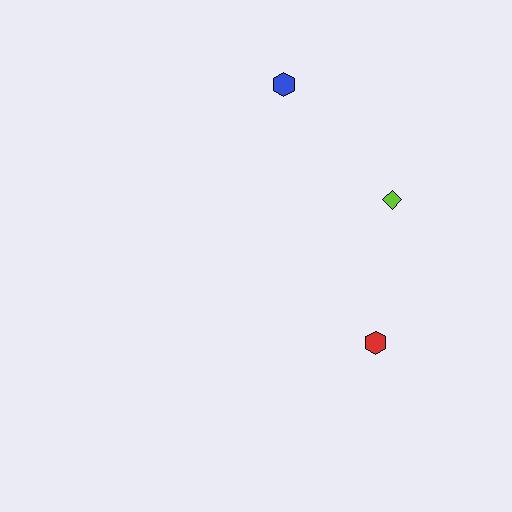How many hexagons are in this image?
There are 2 hexagons.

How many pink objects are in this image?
There are no pink objects.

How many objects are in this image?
There are 3 objects.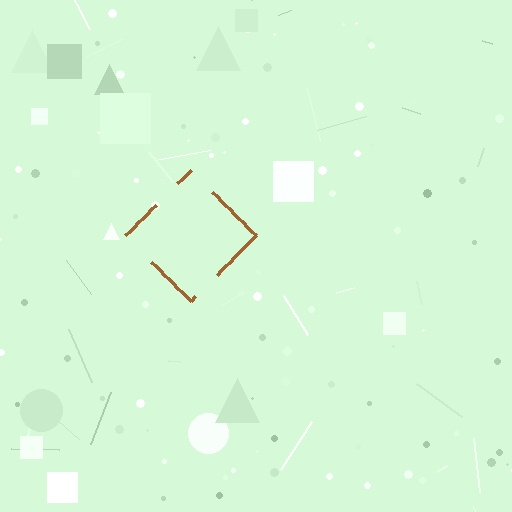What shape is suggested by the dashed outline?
The dashed outline suggests a diamond.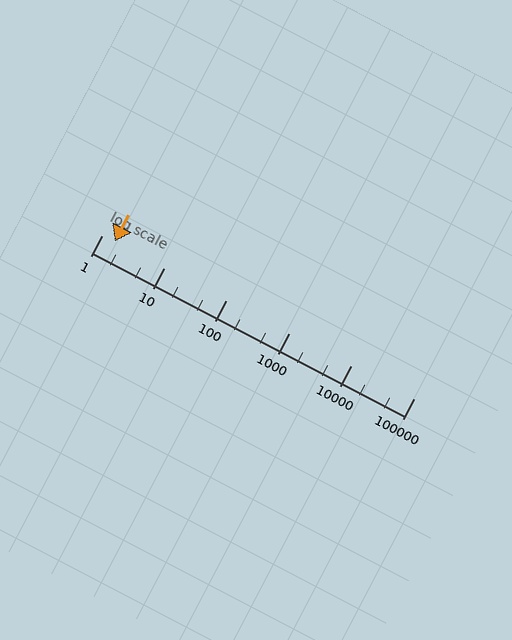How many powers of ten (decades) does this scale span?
The scale spans 5 decades, from 1 to 100000.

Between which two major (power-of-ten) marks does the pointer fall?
The pointer is between 1 and 10.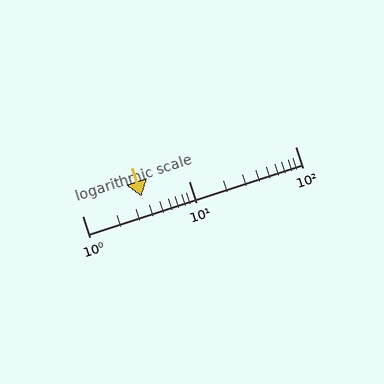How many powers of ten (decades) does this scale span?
The scale spans 2 decades, from 1 to 100.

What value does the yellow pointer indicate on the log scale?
The pointer indicates approximately 3.6.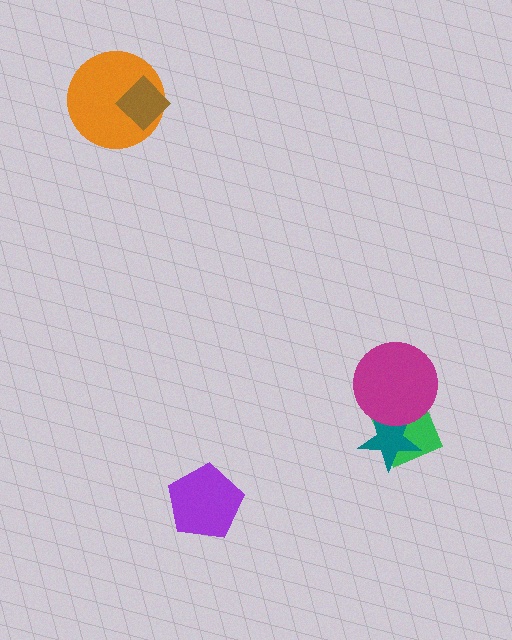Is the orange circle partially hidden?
Yes, it is partially covered by another shape.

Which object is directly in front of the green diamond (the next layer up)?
The teal star is directly in front of the green diamond.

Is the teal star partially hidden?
Yes, it is partially covered by another shape.